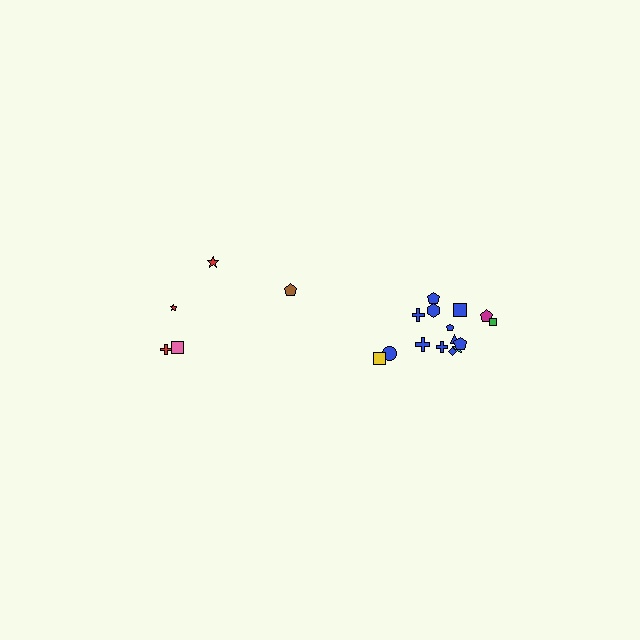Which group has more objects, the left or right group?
The right group.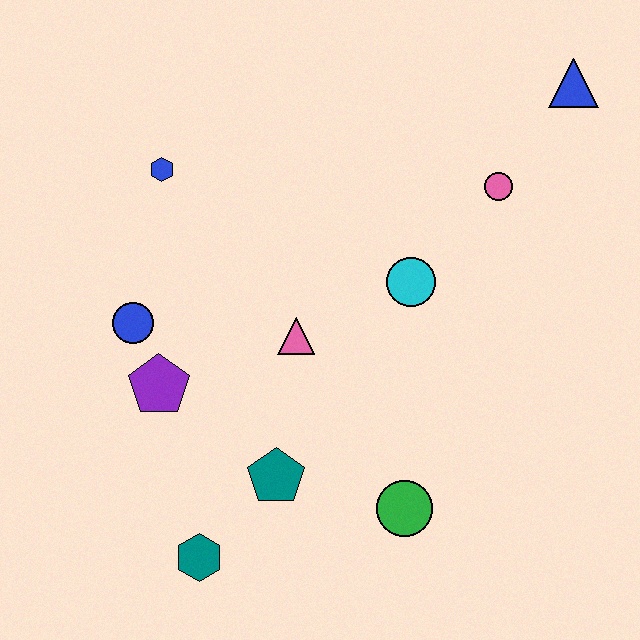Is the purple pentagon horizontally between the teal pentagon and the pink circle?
No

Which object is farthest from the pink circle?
The teal hexagon is farthest from the pink circle.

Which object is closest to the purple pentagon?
The blue circle is closest to the purple pentagon.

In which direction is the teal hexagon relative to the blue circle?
The teal hexagon is below the blue circle.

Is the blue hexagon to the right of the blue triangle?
No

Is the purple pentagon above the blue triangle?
No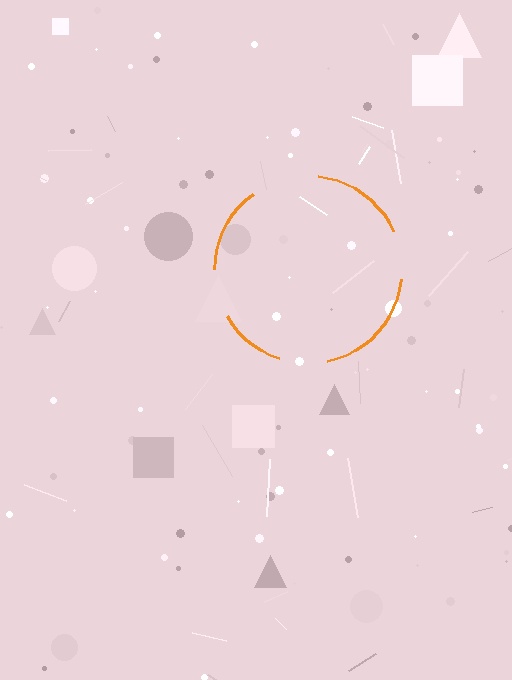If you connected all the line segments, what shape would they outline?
They would outline a circle.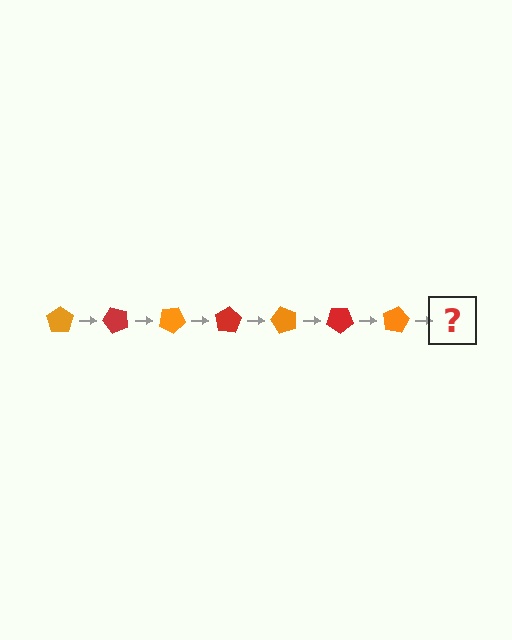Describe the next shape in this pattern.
It should be a red pentagon, rotated 350 degrees from the start.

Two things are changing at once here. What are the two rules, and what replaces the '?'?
The two rules are that it rotates 50 degrees each step and the color cycles through orange and red. The '?' should be a red pentagon, rotated 350 degrees from the start.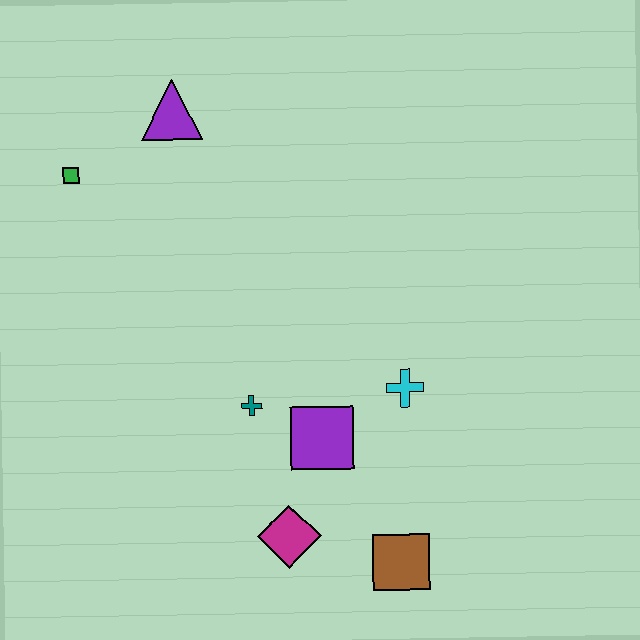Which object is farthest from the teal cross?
The purple triangle is farthest from the teal cross.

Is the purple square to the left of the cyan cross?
Yes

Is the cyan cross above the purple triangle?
No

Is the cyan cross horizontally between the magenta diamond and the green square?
No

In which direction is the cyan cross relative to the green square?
The cyan cross is to the right of the green square.